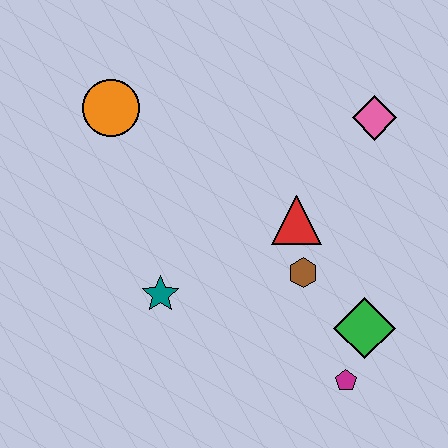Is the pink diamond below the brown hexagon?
No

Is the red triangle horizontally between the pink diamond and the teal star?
Yes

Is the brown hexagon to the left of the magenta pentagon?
Yes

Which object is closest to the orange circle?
The teal star is closest to the orange circle.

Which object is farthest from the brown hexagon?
The orange circle is farthest from the brown hexagon.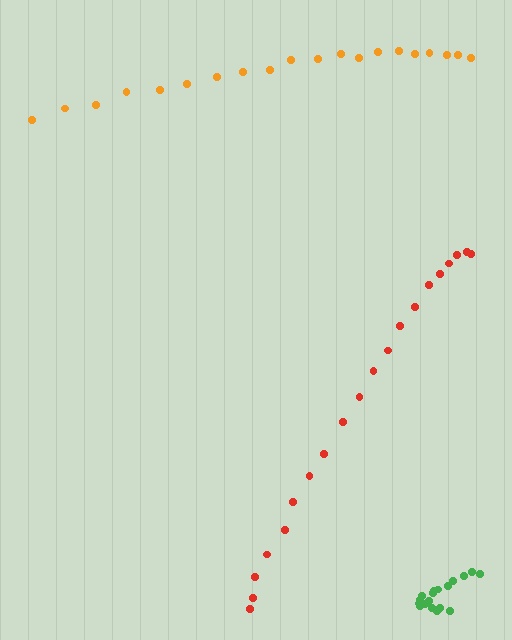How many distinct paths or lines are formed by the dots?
There are 3 distinct paths.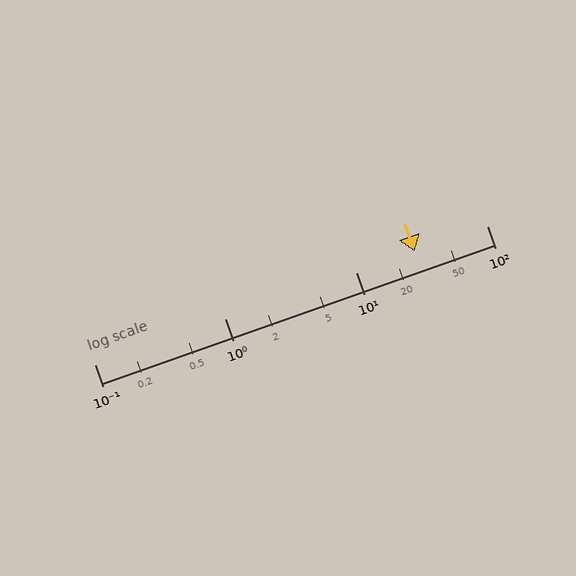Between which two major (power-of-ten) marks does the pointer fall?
The pointer is between 10 and 100.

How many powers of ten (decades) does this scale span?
The scale spans 3 decades, from 0.1 to 100.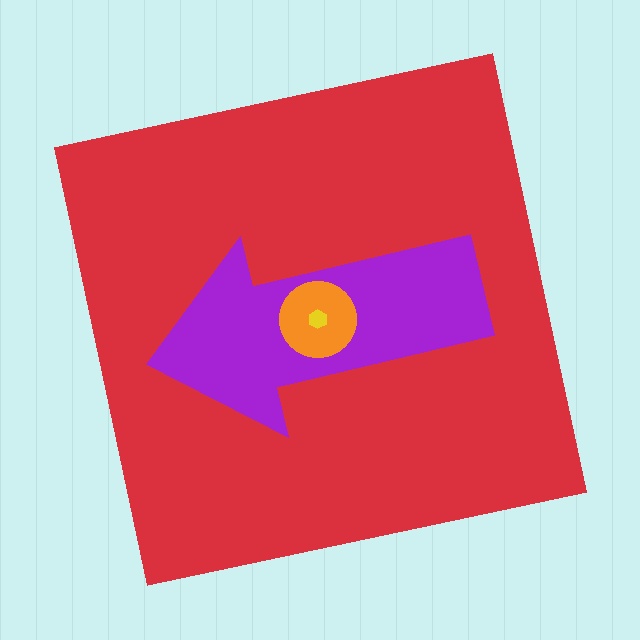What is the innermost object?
The yellow hexagon.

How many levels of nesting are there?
4.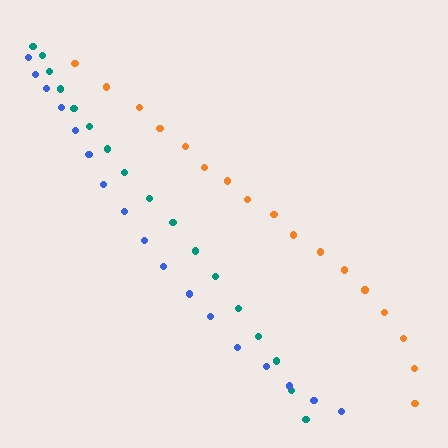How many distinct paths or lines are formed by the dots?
There are 3 distinct paths.